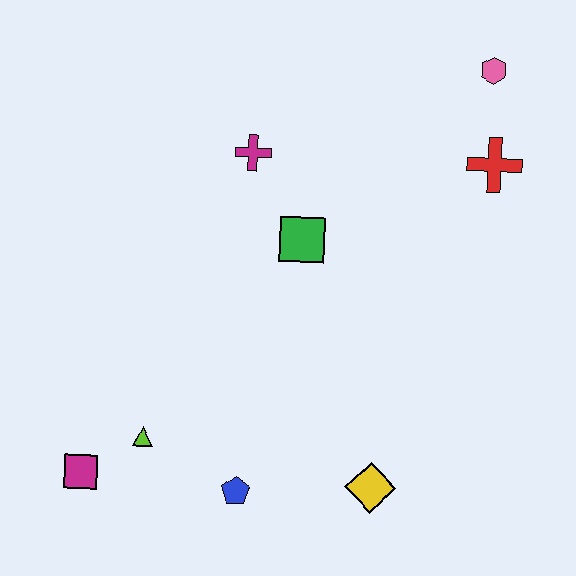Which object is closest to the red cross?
The pink hexagon is closest to the red cross.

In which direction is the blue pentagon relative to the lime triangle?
The blue pentagon is to the right of the lime triangle.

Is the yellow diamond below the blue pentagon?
No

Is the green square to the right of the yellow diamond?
No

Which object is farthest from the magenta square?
The pink hexagon is farthest from the magenta square.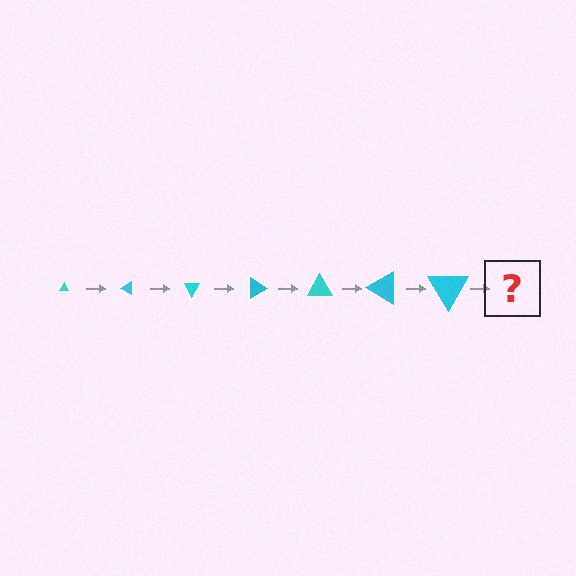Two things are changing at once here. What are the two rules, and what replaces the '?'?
The two rules are that the triangle grows larger each step and it rotates 30 degrees each step. The '?' should be a triangle, larger than the previous one and rotated 210 degrees from the start.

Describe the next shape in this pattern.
It should be a triangle, larger than the previous one and rotated 210 degrees from the start.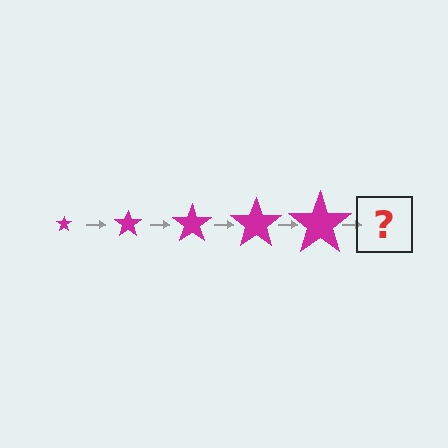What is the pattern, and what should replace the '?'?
The pattern is that the star gets progressively larger each step. The '?' should be a magenta star, larger than the previous one.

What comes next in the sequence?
The next element should be a magenta star, larger than the previous one.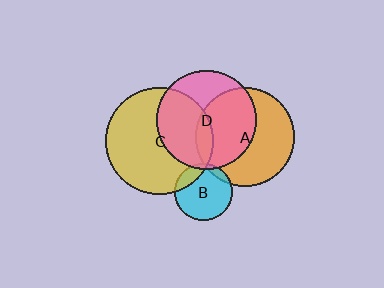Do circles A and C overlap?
Yes.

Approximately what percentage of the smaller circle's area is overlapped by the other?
Approximately 10%.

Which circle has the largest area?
Circle C (yellow).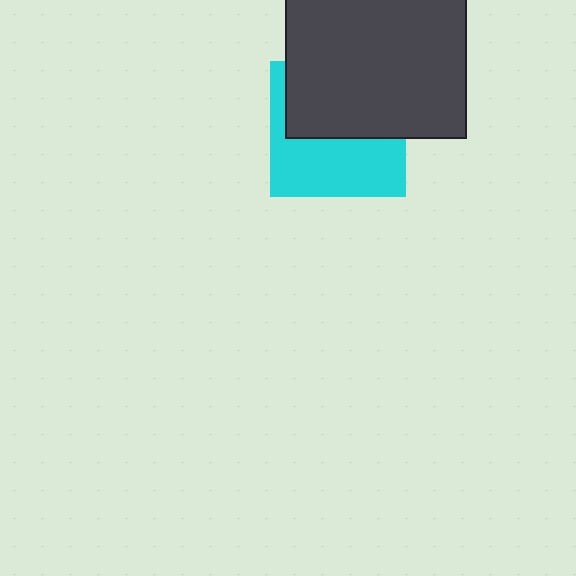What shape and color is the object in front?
The object in front is a dark gray square.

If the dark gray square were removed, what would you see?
You would see the complete cyan square.